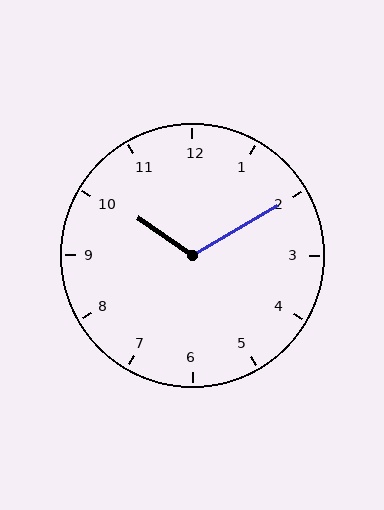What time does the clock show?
10:10.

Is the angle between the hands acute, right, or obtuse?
It is obtuse.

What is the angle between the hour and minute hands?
Approximately 115 degrees.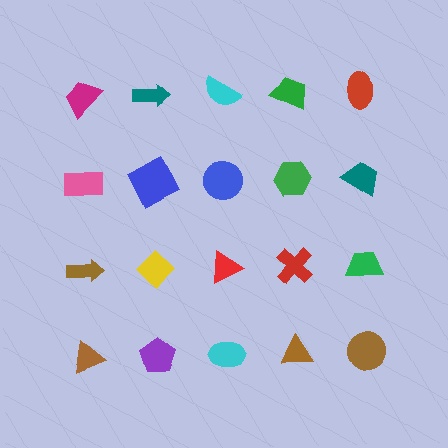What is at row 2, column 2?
A blue square.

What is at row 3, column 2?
A yellow diamond.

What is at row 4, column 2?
A purple pentagon.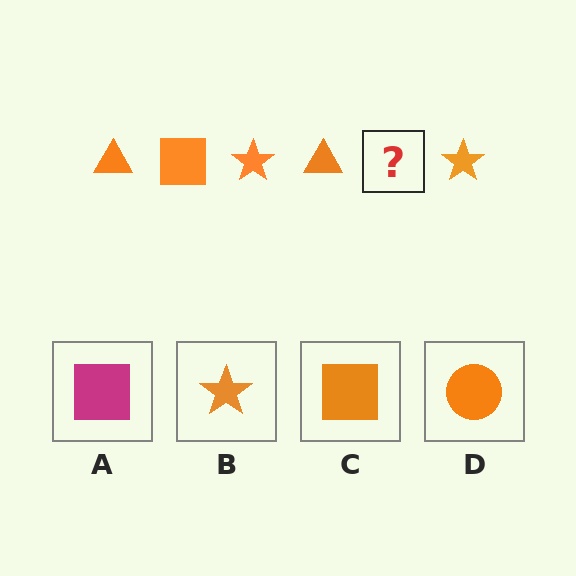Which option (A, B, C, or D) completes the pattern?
C.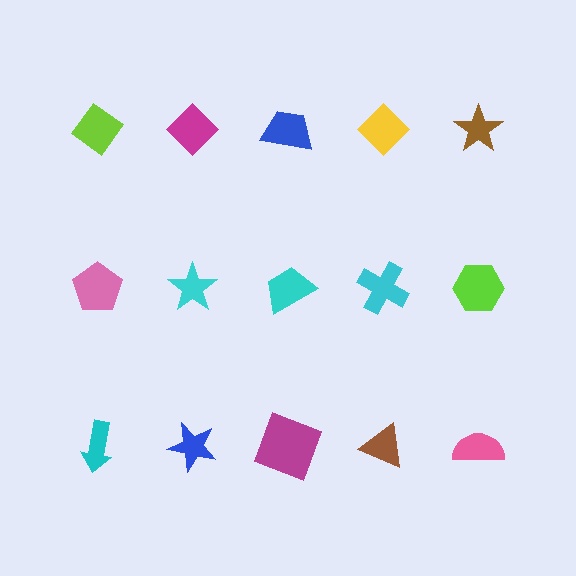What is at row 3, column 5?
A pink semicircle.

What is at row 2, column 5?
A lime hexagon.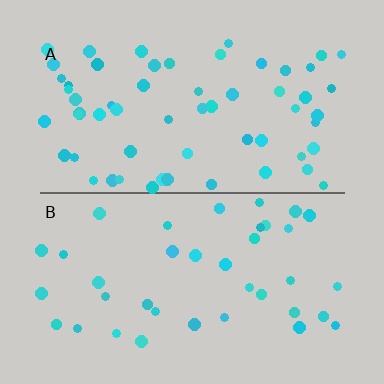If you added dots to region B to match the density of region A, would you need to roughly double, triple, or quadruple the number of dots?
Approximately double.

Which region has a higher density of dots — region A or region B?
A (the top).